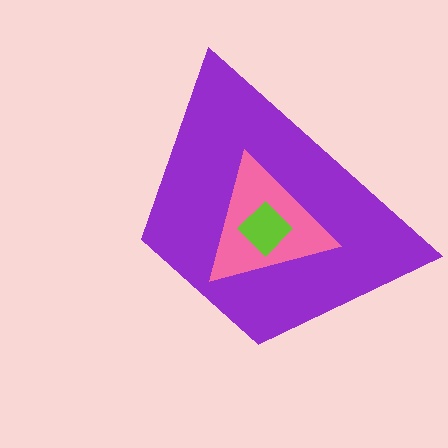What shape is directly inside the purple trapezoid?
The pink triangle.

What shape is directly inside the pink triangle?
The lime diamond.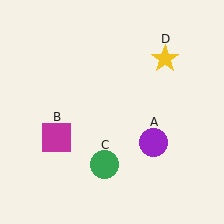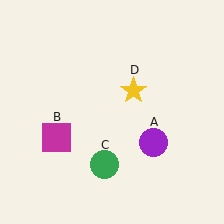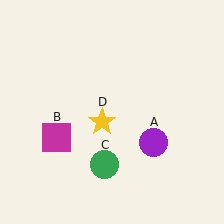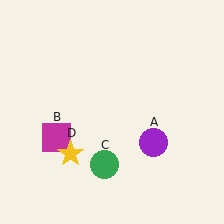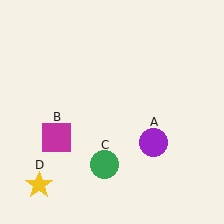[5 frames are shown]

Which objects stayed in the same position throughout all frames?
Purple circle (object A) and magenta square (object B) and green circle (object C) remained stationary.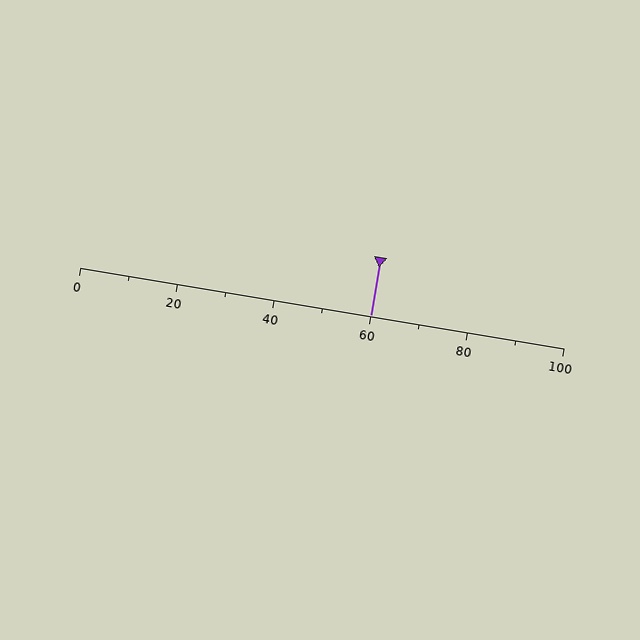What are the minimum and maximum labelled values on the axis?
The axis runs from 0 to 100.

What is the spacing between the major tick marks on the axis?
The major ticks are spaced 20 apart.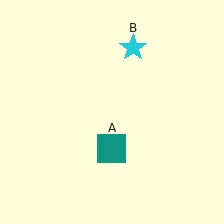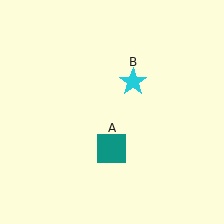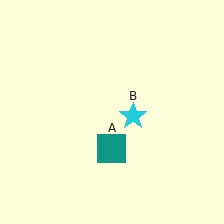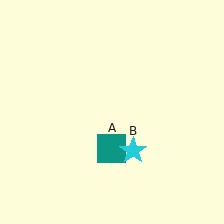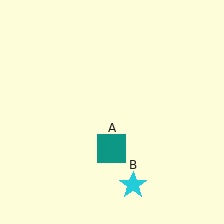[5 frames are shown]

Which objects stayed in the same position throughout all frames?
Teal square (object A) remained stationary.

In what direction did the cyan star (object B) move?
The cyan star (object B) moved down.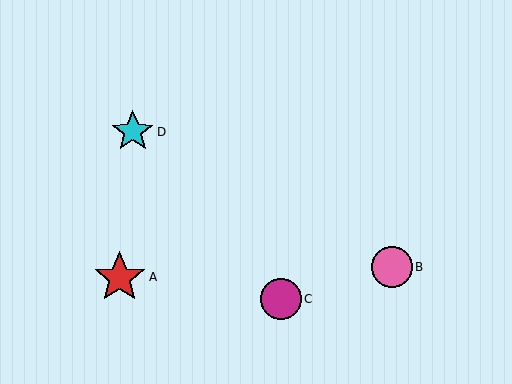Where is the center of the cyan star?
The center of the cyan star is at (133, 132).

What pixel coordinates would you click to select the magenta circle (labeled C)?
Click at (281, 299) to select the magenta circle C.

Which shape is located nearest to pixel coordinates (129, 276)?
The red star (labeled A) at (120, 277) is nearest to that location.